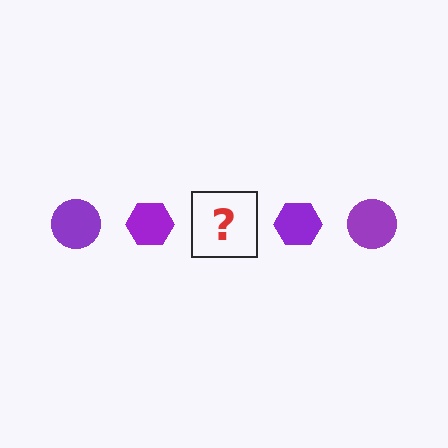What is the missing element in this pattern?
The missing element is a purple circle.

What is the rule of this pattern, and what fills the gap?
The rule is that the pattern cycles through circle, hexagon shapes in purple. The gap should be filled with a purple circle.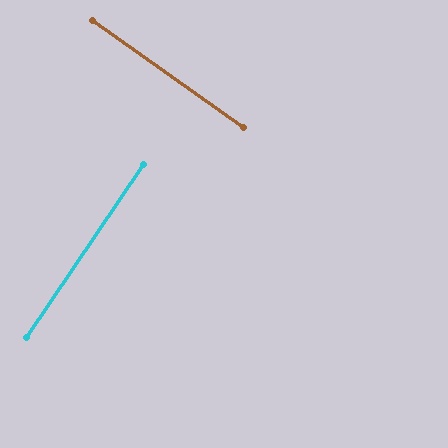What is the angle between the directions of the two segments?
Approximately 89 degrees.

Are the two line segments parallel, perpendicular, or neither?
Perpendicular — they meet at approximately 89°.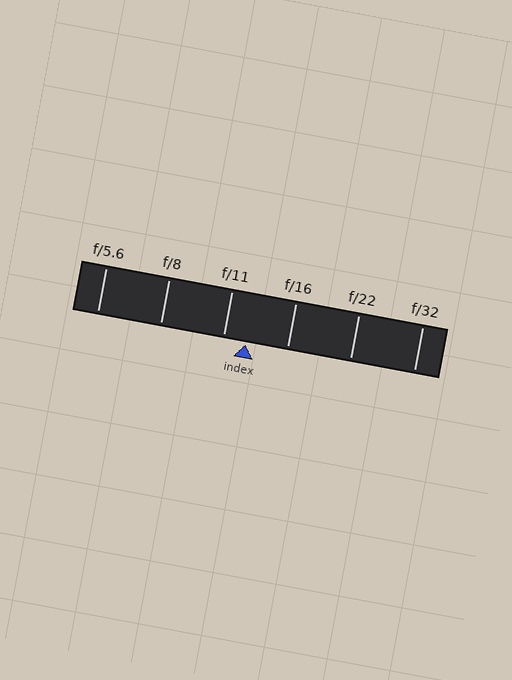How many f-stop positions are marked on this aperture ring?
There are 6 f-stop positions marked.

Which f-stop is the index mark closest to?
The index mark is closest to f/11.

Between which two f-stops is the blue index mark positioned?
The index mark is between f/11 and f/16.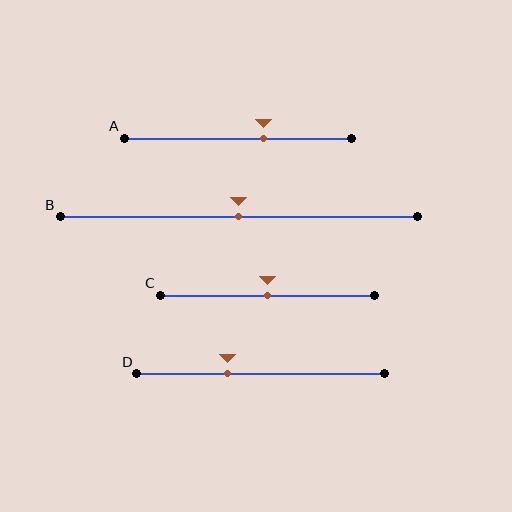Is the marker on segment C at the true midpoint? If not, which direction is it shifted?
Yes, the marker on segment C is at the true midpoint.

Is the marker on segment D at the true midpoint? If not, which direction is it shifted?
No, the marker on segment D is shifted to the left by about 14% of the segment length.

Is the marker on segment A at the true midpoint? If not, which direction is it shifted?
No, the marker on segment A is shifted to the right by about 11% of the segment length.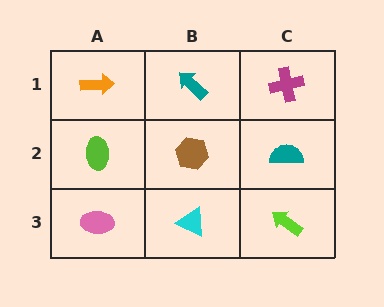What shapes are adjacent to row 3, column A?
A lime ellipse (row 2, column A), a cyan triangle (row 3, column B).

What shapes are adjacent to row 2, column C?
A magenta cross (row 1, column C), a lime arrow (row 3, column C), a brown hexagon (row 2, column B).